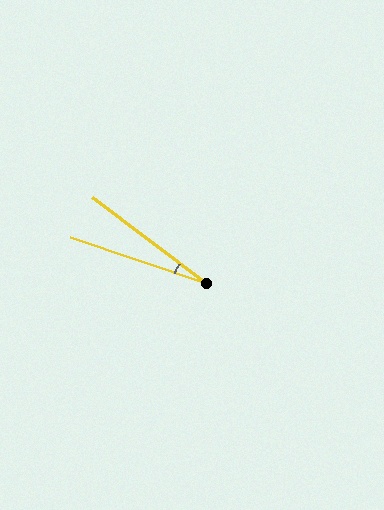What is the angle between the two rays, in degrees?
Approximately 18 degrees.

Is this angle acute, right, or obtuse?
It is acute.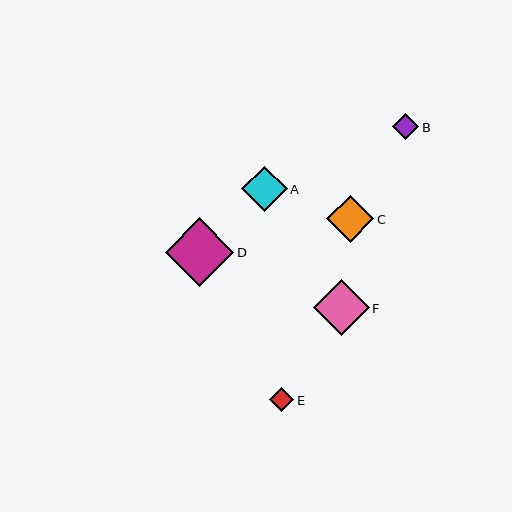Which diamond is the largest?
Diamond D is the largest with a size of approximately 69 pixels.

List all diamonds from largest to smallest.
From largest to smallest: D, F, C, A, B, E.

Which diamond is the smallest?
Diamond E is the smallest with a size of approximately 25 pixels.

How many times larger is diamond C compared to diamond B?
Diamond C is approximately 1.8 times the size of diamond B.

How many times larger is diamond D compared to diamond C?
Diamond D is approximately 1.5 times the size of diamond C.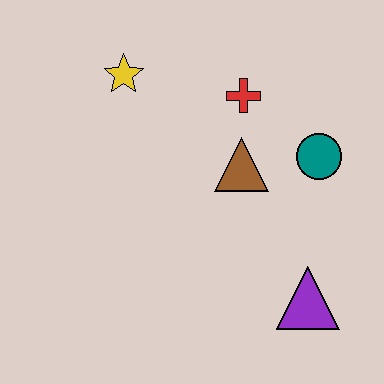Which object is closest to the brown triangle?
The red cross is closest to the brown triangle.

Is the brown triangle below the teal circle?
Yes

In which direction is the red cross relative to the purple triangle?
The red cross is above the purple triangle.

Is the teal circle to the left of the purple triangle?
No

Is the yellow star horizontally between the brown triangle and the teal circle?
No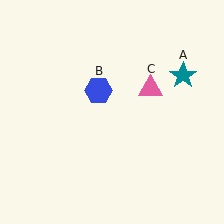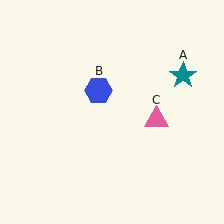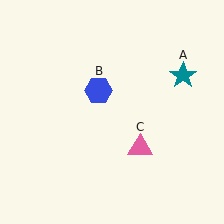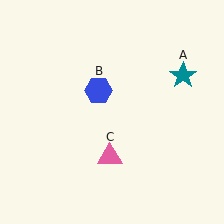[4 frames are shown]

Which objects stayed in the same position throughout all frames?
Teal star (object A) and blue hexagon (object B) remained stationary.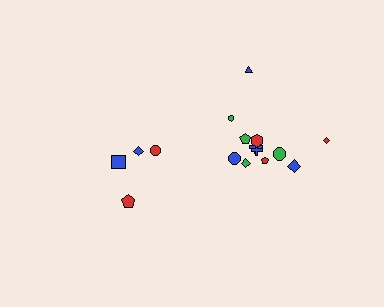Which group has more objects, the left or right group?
The right group.